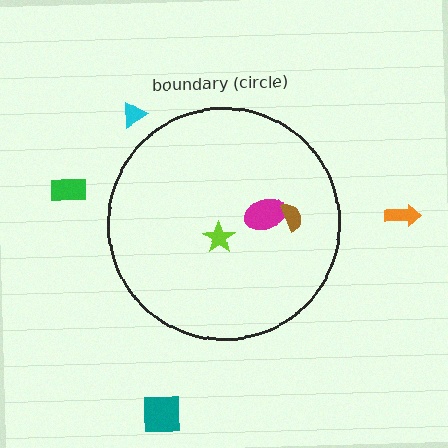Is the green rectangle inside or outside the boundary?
Outside.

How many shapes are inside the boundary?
3 inside, 4 outside.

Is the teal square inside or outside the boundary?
Outside.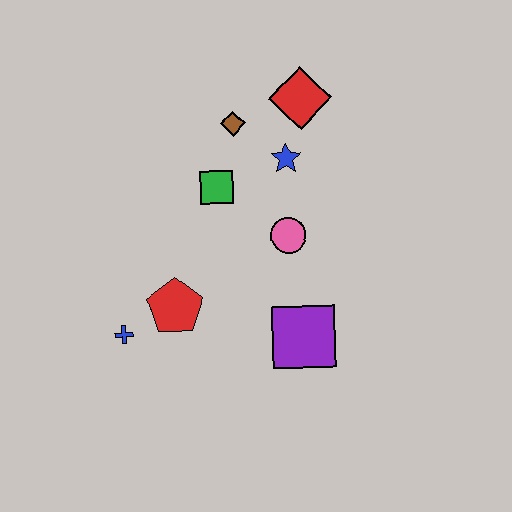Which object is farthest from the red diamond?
The blue cross is farthest from the red diamond.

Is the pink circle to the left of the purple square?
Yes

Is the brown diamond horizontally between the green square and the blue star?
Yes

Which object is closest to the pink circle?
The blue star is closest to the pink circle.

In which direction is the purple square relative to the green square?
The purple square is below the green square.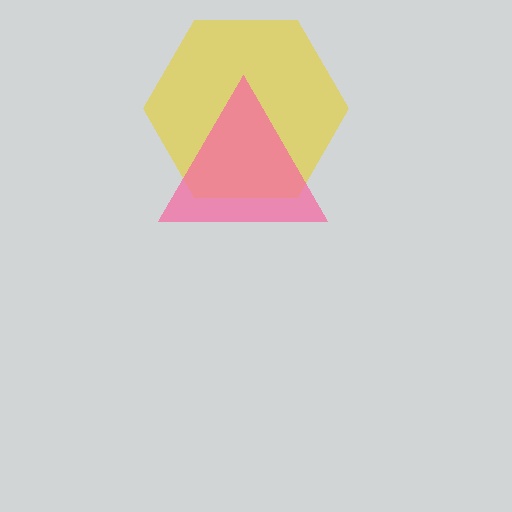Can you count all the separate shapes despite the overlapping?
Yes, there are 2 separate shapes.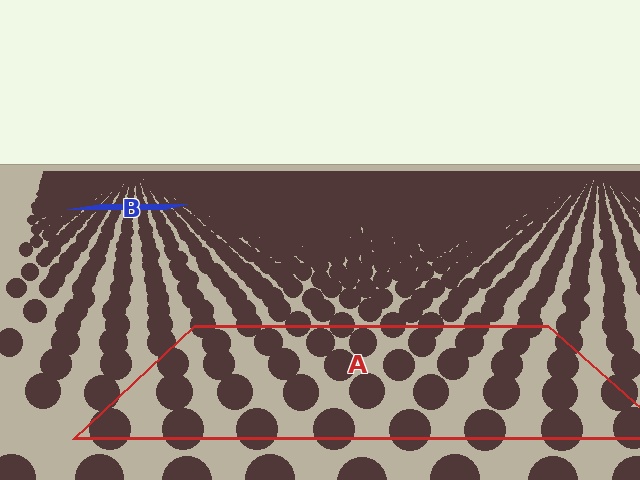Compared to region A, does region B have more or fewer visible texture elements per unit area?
Region B has more texture elements per unit area — they are packed more densely because it is farther away.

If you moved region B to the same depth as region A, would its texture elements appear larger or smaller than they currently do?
They would appear larger. At a closer depth, the same texture elements are projected at a bigger on-screen size.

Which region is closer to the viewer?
Region A is closer. The texture elements there are larger and more spread out.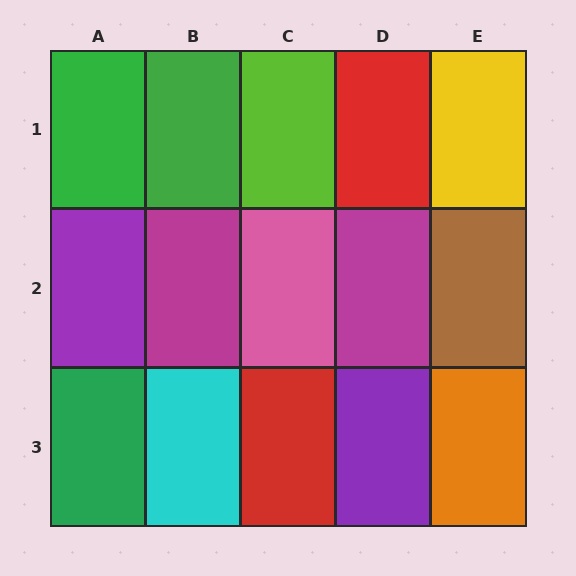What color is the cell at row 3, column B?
Cyan.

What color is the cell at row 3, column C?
Red.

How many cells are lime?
1 cell is lime.